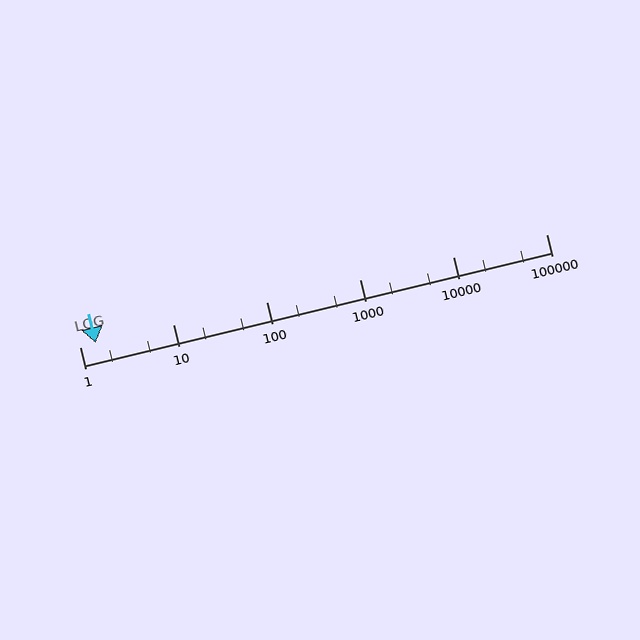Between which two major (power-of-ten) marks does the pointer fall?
The pointer is between 1 and 10.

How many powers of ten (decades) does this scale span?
The scale spans 5 decades, from 1 to 100000.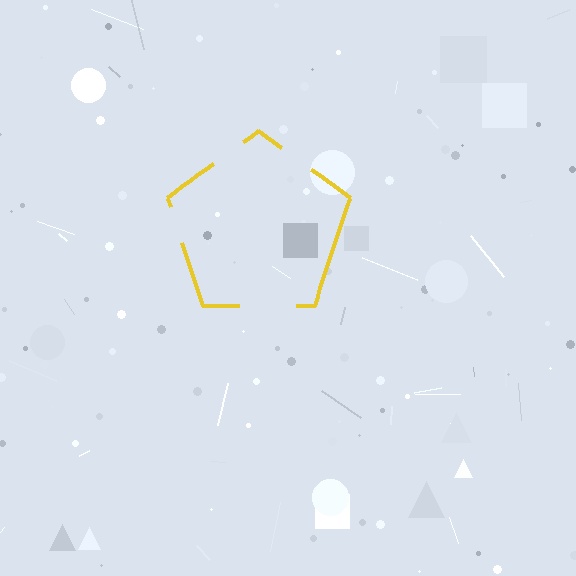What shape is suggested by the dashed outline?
The dashed outline suggests a pentagon.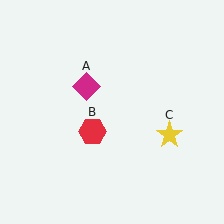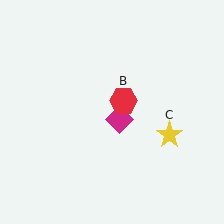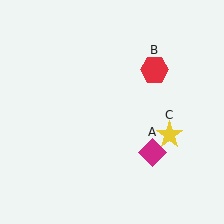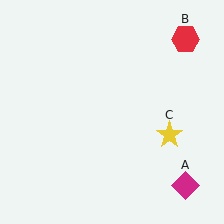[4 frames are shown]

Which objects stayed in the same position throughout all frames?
Yellow star (object C) remained stationary.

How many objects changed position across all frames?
2 objects changed position: magenta diamond (object A), red hexagon (object B).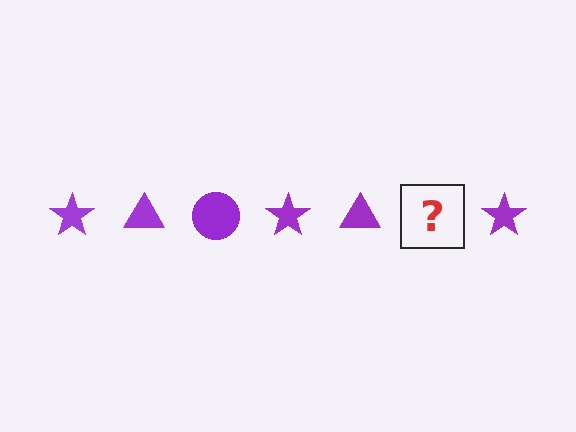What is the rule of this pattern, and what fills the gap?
The rule is that the pattern cycles through star, triangle, circle shapes in purple. The gap should be filled with a purple circle.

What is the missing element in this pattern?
The missing element is a purple circle.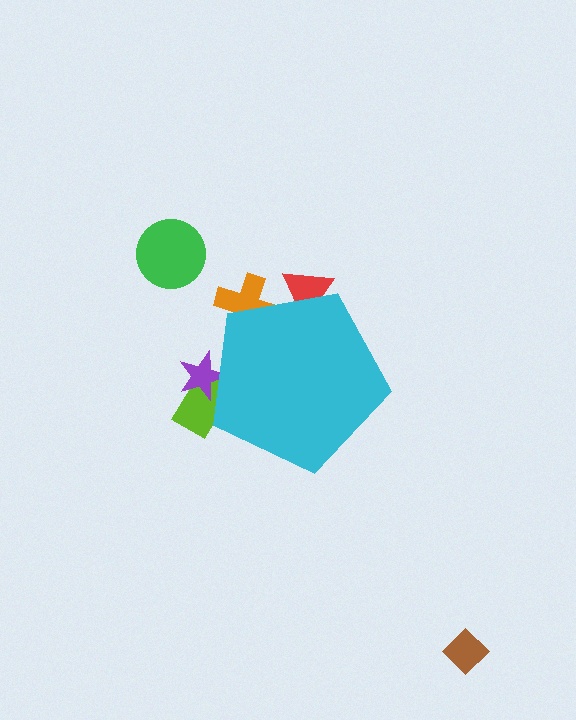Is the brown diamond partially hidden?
No, the brown diamond is fully visible.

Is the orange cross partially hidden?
Yes, the orange cross is partially hidden behind the cyan pentagon.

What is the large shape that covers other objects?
A cyan pentagon.